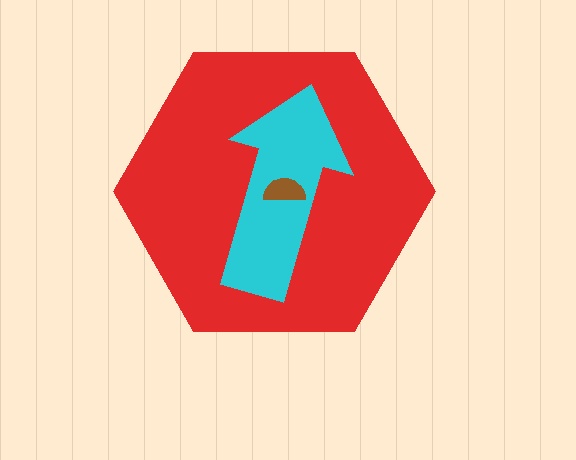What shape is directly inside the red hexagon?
The cyan arrow.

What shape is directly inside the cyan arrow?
The brown semicircle.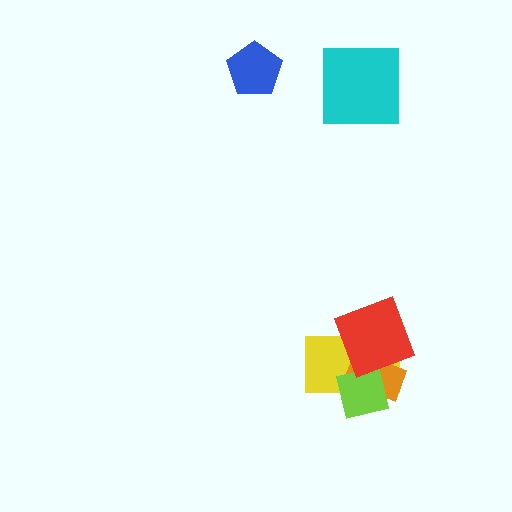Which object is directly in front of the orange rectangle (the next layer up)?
The lime square is directly in front of the orange rectangle.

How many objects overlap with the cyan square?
0 objects overlap with the cyan square.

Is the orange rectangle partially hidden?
Yes, it is partially covered by another shape.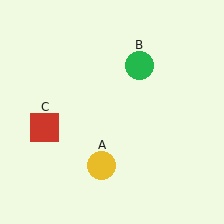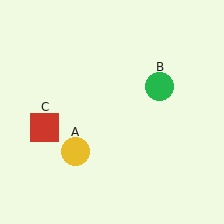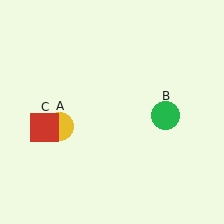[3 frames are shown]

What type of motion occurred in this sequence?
The yellow circle (object A), green circle (object B) rotated clockwise around the center of the scene.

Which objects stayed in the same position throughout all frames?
Red square (object C) remained stationary.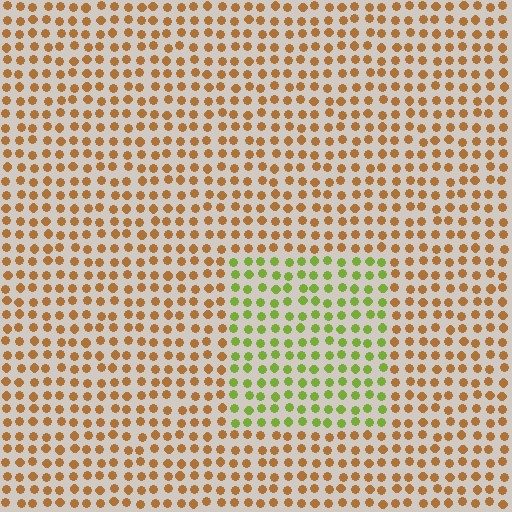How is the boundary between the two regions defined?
The boundary is defined purely by a slight shift in hue (about 59 degrees). Spacing, size, and orientation are identical on both sides.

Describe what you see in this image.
The image is filled with small brown elements in a uniform arrangement. A rectangle-shaped region is visible where the elements are tinted to a slightly different hue, forming a subtle color boundary.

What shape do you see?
I see a rectangle.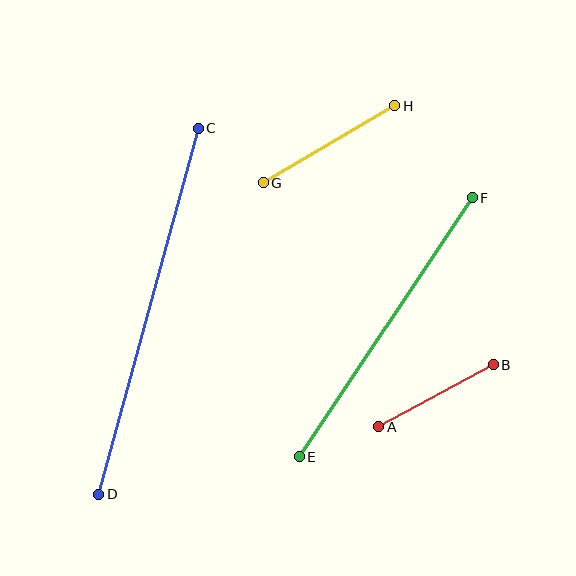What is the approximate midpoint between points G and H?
The midpoint is at approximately (329, 144) pixels.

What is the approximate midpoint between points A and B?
The midpoint is at approximately (436, 396) pixels.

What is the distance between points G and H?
The distance is approximately 153 pixels.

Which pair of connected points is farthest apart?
Points C and D are farthest apart.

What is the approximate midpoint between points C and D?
The midpoint is at approximately (149, 311) pixels.